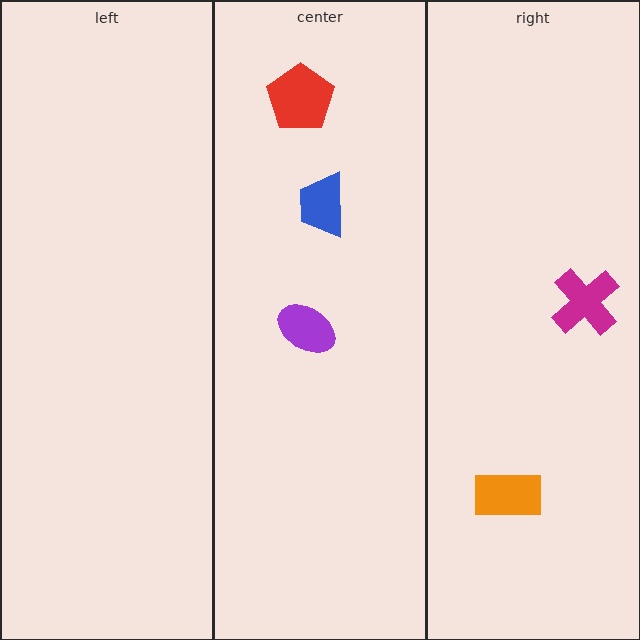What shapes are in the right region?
The orange rectangle, the magenta cross.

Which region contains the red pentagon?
The center region.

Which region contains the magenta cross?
The right region.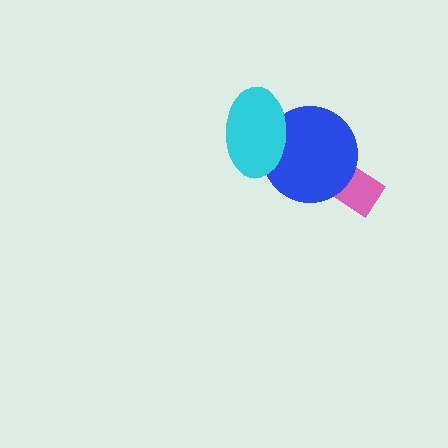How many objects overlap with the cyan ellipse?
1 object overlaps with the cyan ellipse.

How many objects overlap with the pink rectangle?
1 object overlaps with the pink rectangle.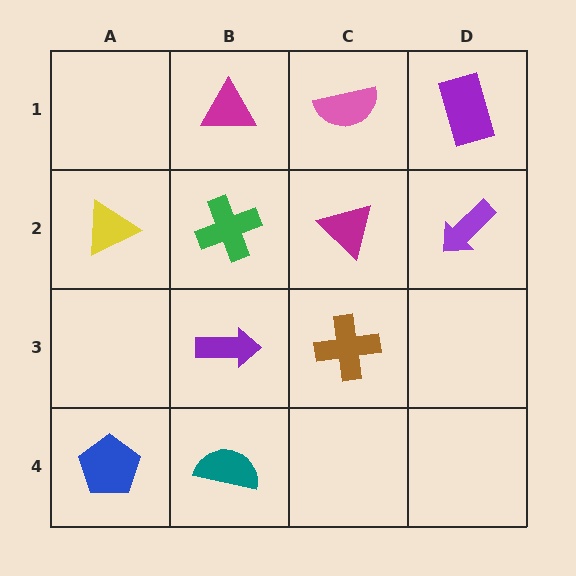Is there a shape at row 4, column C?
No, that cell is empty.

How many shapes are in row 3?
2 shapes.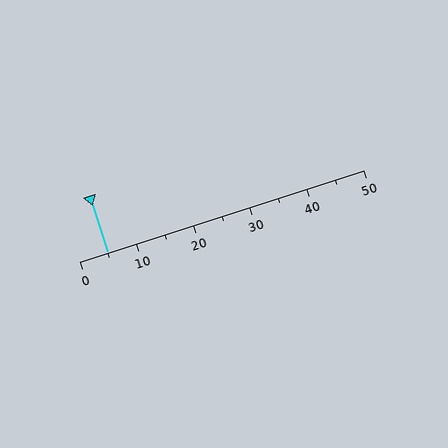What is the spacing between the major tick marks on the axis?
The major ticks are spaced 10 apart.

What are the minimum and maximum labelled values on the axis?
The axis runs from 0 to 50.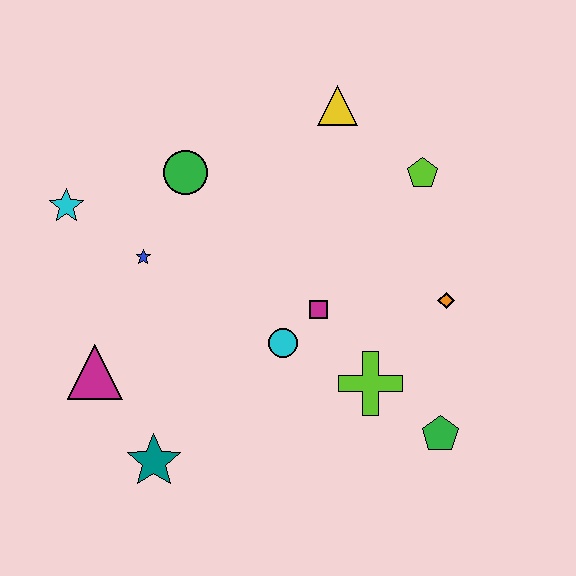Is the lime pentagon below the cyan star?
No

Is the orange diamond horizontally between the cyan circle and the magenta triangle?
No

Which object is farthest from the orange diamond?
The cyan star is farthest from the orange diamond.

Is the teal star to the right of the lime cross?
No